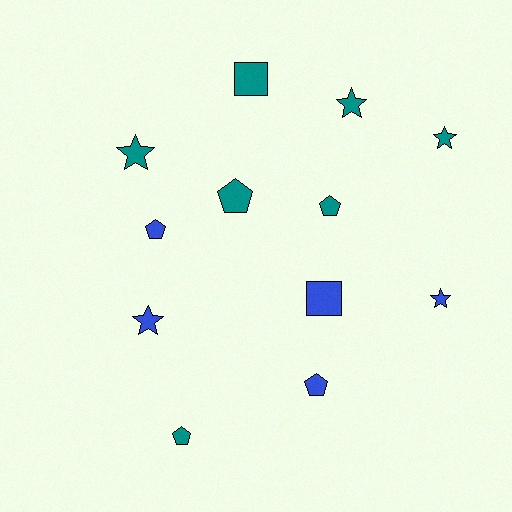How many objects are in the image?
There are 12 objects.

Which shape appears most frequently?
Star, with 5 objects.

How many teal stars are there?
There are 3 teal stars.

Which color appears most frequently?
Teal, with 7 objects.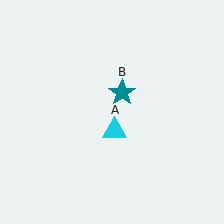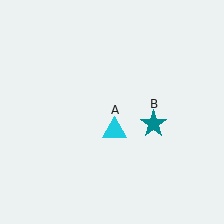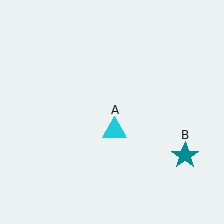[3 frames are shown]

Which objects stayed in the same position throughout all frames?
Cyan triangle (object A) remained stationary.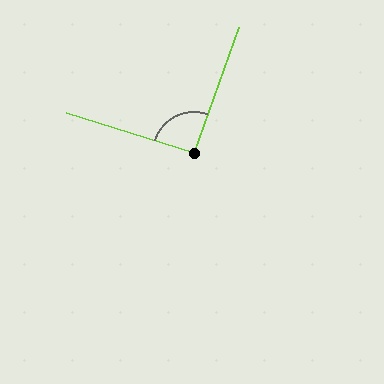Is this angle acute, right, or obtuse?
It is approximately a right angle.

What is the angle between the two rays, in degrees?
Approximately 92 degrees.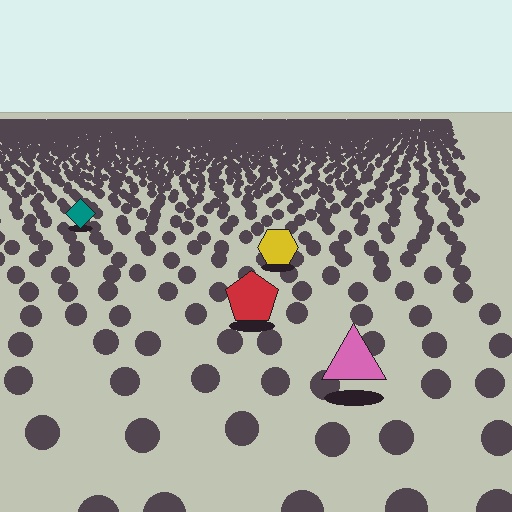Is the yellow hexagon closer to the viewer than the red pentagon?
No. The red pentagon is closer — you can tell from the texture gradient: the ground texture is coarser near it.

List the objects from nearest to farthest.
From nearest to farthest: the pink triangle, the red pentagon, the yellow hexagon, the teal diamond.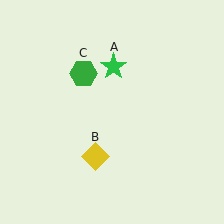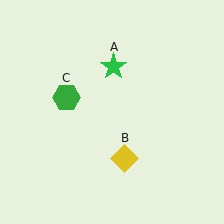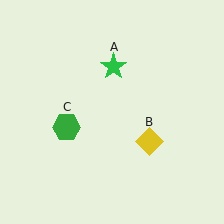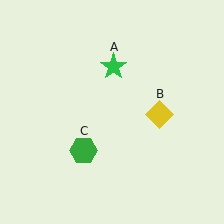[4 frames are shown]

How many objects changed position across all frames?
2 objects changed position: yellow diamond (object B), green hexagon (object C).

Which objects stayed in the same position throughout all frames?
Green star (object A) remained stationary.